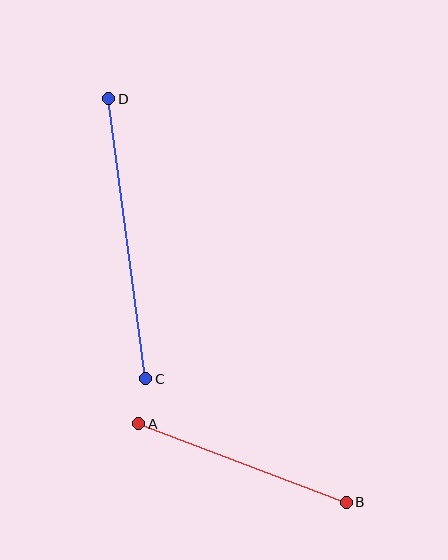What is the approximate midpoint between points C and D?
The midpoint is at approximately (127, 239) pixels.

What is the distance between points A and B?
The distance is approximately 222 pixels.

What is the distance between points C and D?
The distance is approximately 283 pixels.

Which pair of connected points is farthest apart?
Points C and D are farthest apart.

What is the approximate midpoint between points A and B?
The midpoint is at approximately (242, 463) pixels.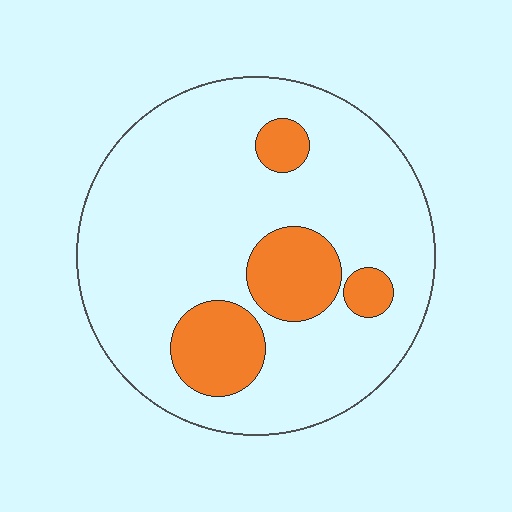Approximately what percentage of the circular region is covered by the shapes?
Approximately 20%.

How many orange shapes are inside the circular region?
4.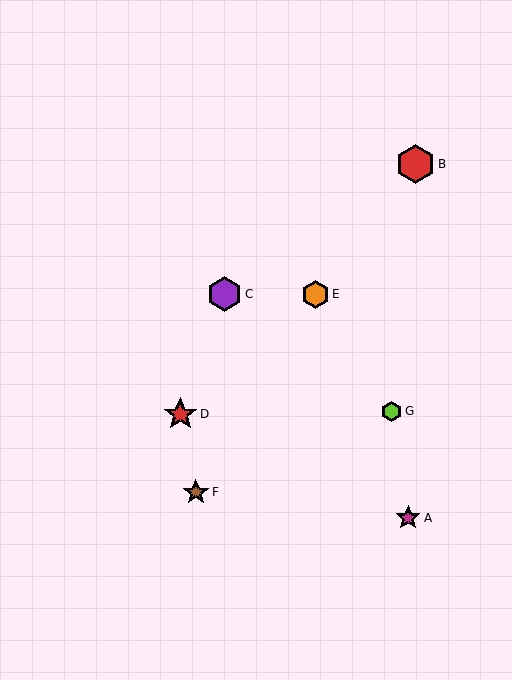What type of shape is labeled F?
Shape F is a brown star.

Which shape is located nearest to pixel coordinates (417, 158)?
The red hexagon (labeled B) at (415, 164) is nearest to that location.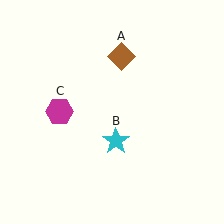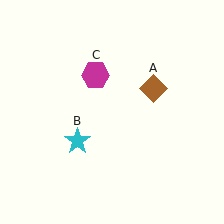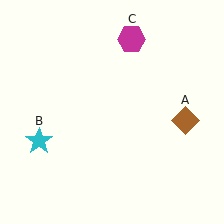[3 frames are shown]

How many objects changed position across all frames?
3 objects changed position: brown diamond (object A), cyan star (object B), magenta hexagon (object C).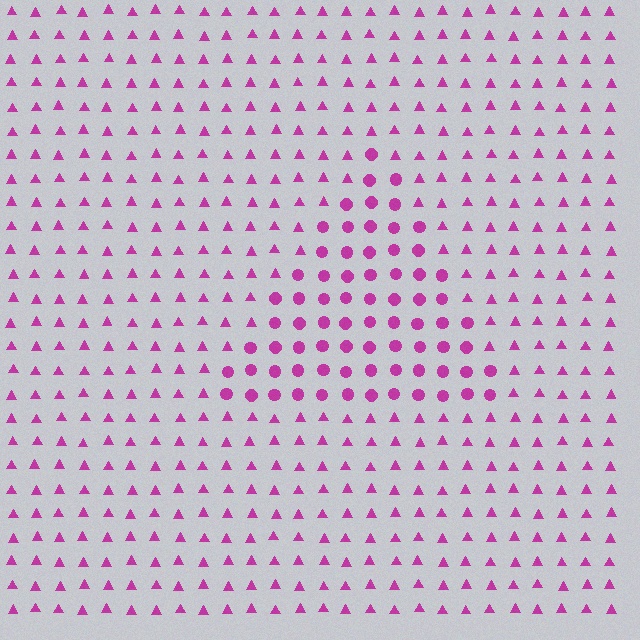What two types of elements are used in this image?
The image uses circles inside the triangle region and triangles outside it.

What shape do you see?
I see a triangle.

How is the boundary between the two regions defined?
The boundary is defined by a change in element shape: circles inside vs. triangles outside. All elements share the same color and spacing.